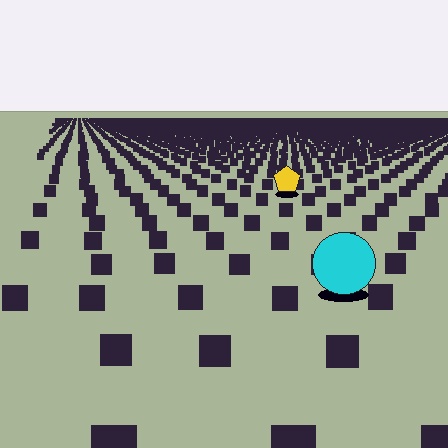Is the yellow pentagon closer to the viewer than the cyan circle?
No. The cyan circle is closer — you can tell from the texture gradient: the ground texture is coarser near it.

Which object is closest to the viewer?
The cyan circle is closest. The texture marks near it are larger and more spread out.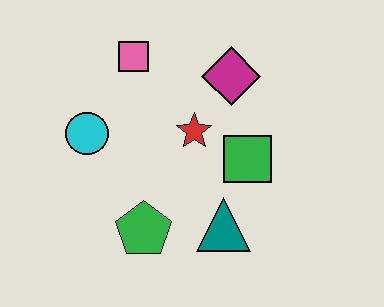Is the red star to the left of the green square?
Yes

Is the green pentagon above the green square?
No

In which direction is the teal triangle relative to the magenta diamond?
The teal triangle is below the magenta diamond.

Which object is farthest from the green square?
The cyan circle is farthest from the green square.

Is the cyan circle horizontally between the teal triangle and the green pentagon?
No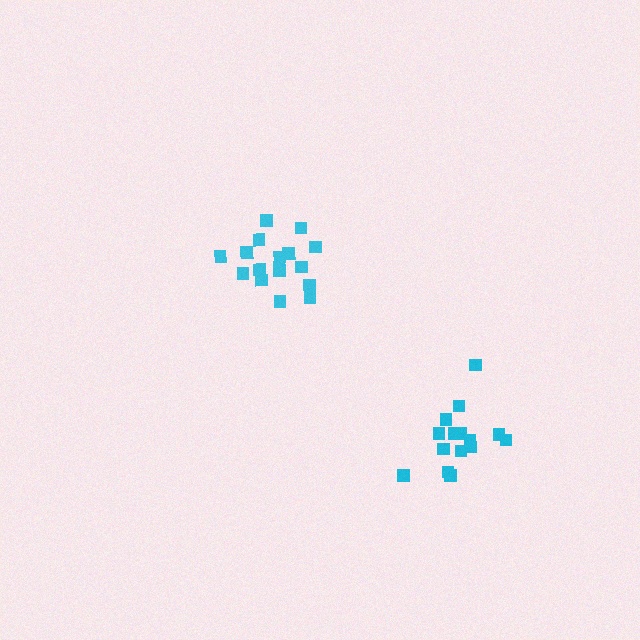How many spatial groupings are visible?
There are 2 spatial groupings.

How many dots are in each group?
Group 1: 17 dots, Group 2: 15 dots (32 total).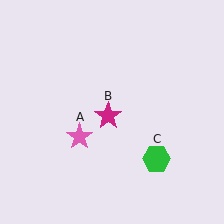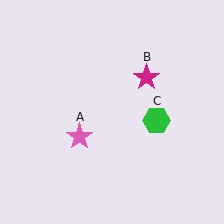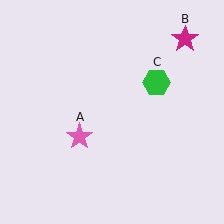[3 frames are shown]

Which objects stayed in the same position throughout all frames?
Pink star (object A) remained stationary.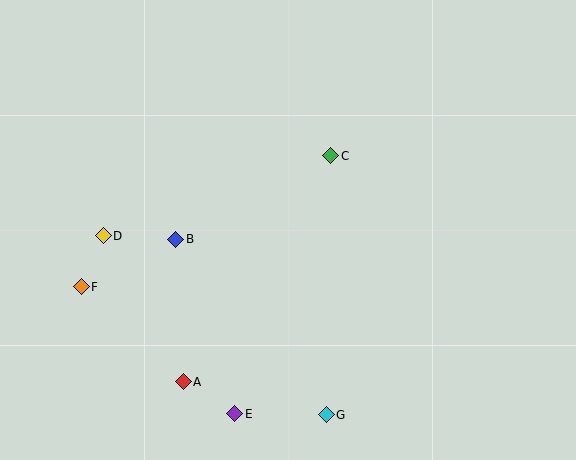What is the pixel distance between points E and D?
The distance between E and D is 221 pixels.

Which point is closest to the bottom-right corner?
Point G is closest to the bottom-right corner.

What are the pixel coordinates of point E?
Point E is at (235, 414).